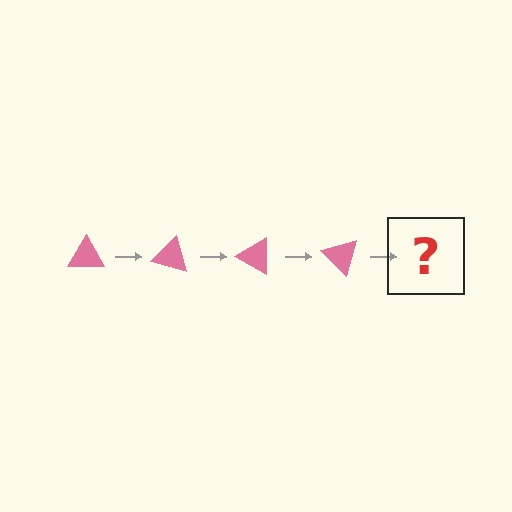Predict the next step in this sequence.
The next step is a pink triangle rotated 60 degrees.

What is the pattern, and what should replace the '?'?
The pattern is that the triangle rotates 15 degrees each step. The '?' should be a pink triangle rotated 60 degrees.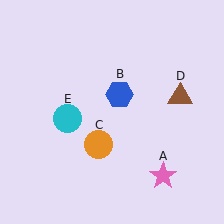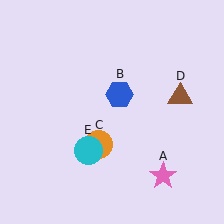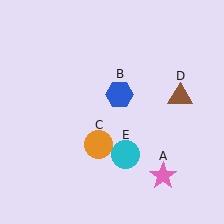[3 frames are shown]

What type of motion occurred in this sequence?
The cyan circle (object E) rotated counterclockwise around the center of the scene.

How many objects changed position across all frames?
1 object changed position: cyan circle (object E).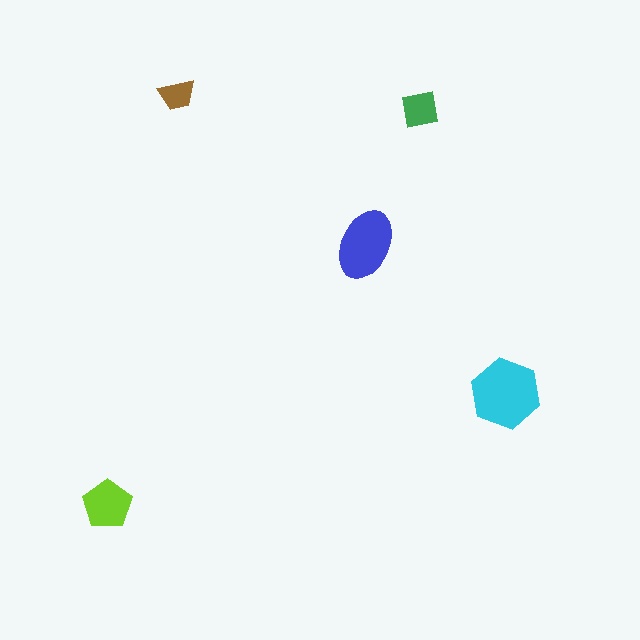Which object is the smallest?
The brown trapezoid.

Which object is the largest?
The cyan hexagon.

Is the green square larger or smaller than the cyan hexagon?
Smaller.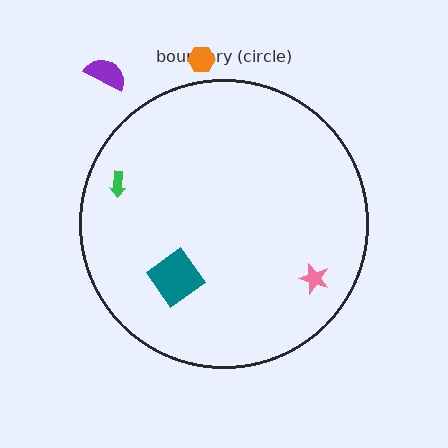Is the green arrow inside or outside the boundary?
Inside.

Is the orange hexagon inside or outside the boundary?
Outside.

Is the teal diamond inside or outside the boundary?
Inside.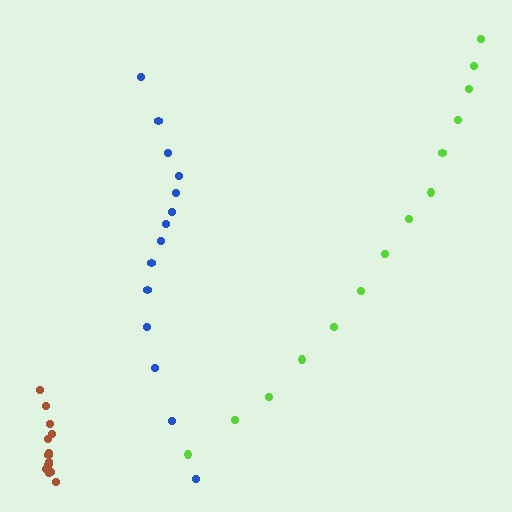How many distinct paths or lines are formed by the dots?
There are 3 distinct paths.